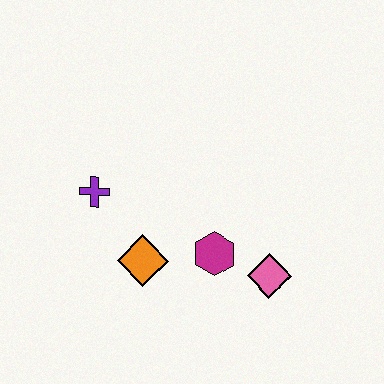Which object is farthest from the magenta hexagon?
The purple cross is farthest from the magenta hexagon.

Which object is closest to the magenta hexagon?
The pink diamond is closest to the magenta hexagon.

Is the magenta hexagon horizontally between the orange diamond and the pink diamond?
Yes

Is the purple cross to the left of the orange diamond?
Yes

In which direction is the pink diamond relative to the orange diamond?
The pink diamond is to the right of the orange diamond.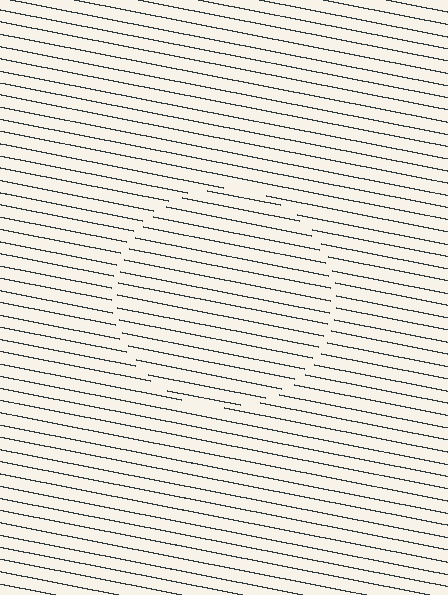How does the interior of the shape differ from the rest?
The interior of the shape contains the same grating, shifted by half a period — the contour is defined by the phase discontinuity where line-ends from the inner and outer gratings abut.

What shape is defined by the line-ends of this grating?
An illusory circle. The interior of the shape contains the same grating, shifted by half a period — the contour is defined by the phase discontinuity where line-ends from the inner and outer gratings abut.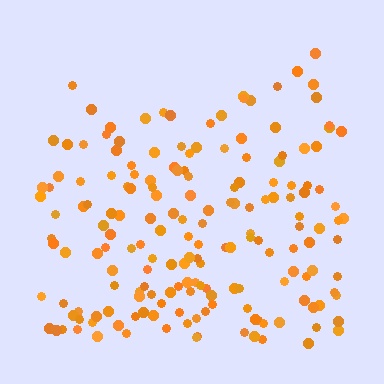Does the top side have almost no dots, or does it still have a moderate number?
Still a moderate number, just noticeably fewer than the bottom.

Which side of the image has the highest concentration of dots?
The bottom.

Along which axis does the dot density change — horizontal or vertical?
Vertical.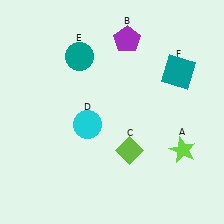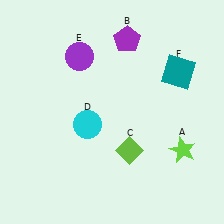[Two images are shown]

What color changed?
The circle (E) changed from teal in Image 1 to purple in Image 2.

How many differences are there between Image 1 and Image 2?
There is 1 difference between the two images.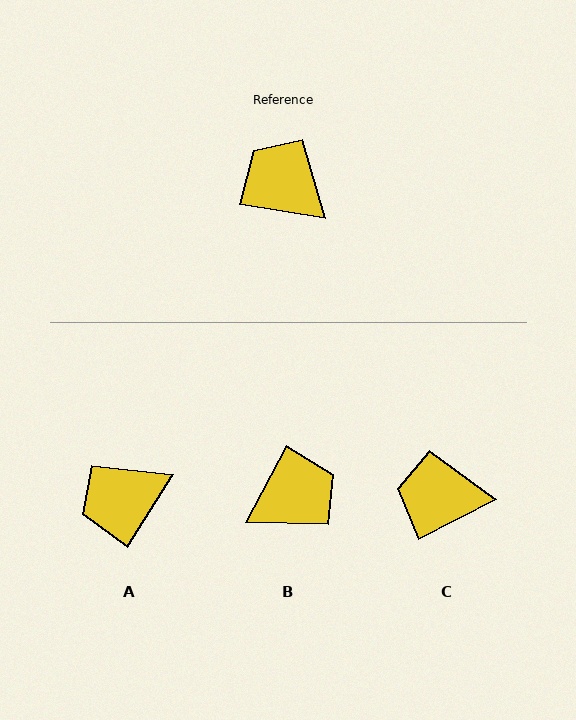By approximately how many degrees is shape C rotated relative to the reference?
Approximately 37 degrees counter-clockwise.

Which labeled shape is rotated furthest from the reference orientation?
B, about 108 degrees away.